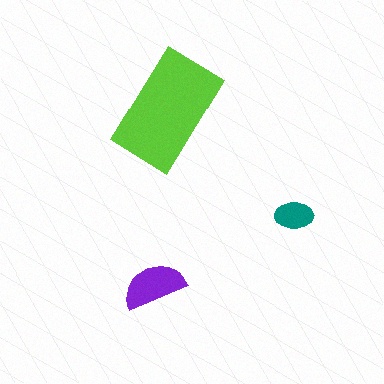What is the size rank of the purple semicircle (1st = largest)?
2nd.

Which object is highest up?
The lime rectangle is topmost.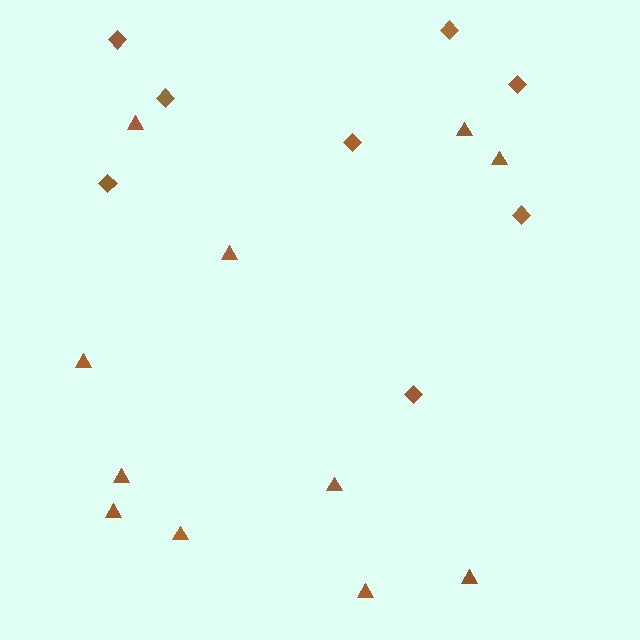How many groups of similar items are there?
There are 2 groups: one group of diamonds (8) and one group of triangles (11).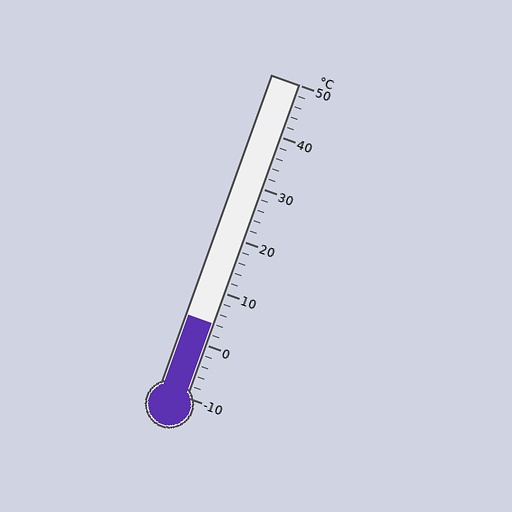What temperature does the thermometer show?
The thermometer shows approximately 4°C.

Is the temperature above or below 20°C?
The temperature is below 20°C.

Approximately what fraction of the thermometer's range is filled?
The thermometer is filled to approximately 25% of its range.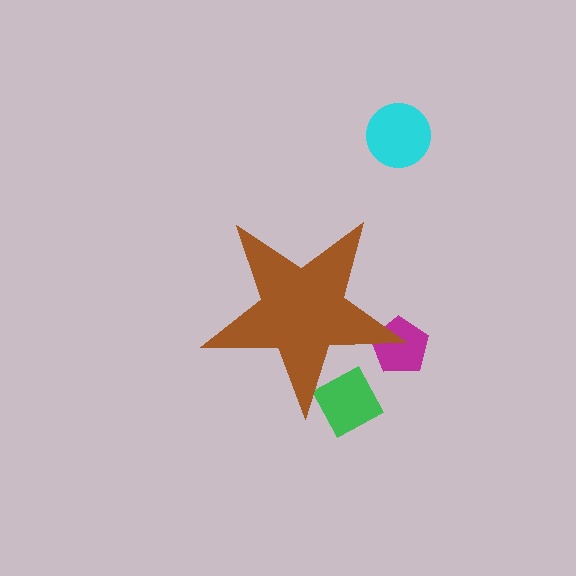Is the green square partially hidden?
Yes, the green square is partially hidden behind the brown star.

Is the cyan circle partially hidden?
No, the cyan circle is fully visible.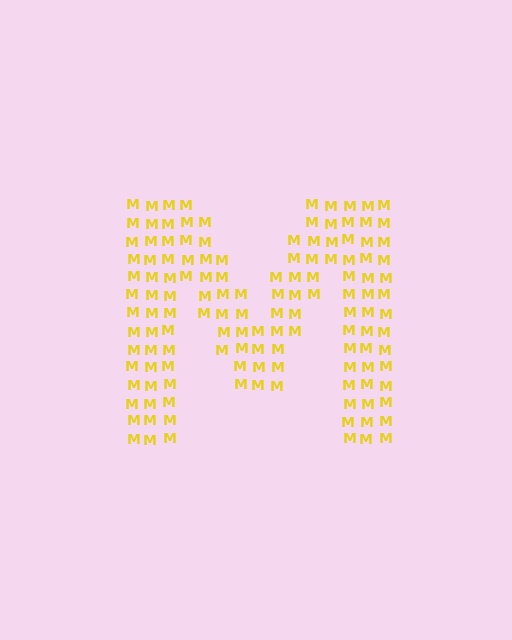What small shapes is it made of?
It is made of small letter M's.